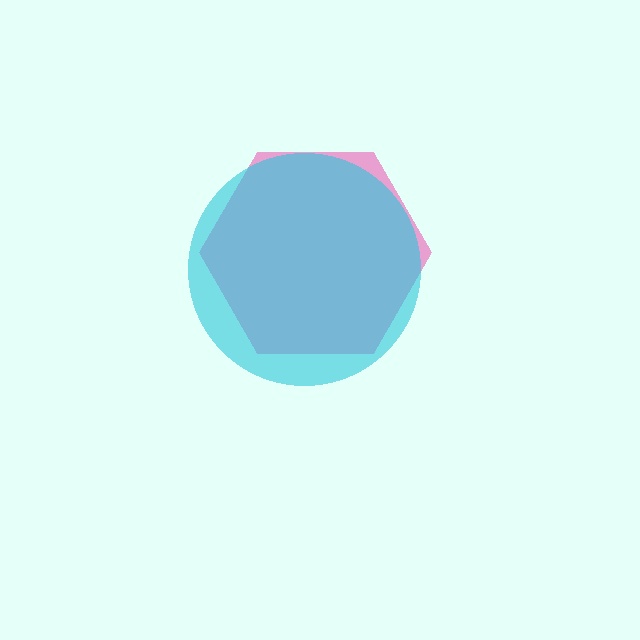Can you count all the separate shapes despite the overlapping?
Yes, there are 2 separate shapes.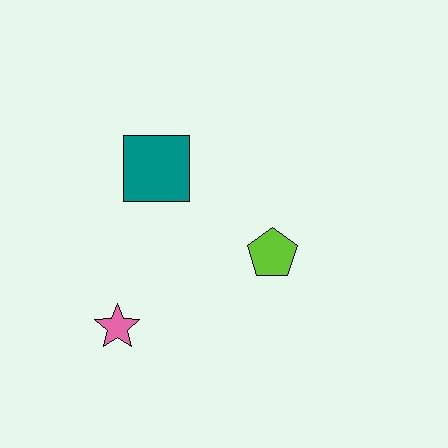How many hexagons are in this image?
There are no hexagons.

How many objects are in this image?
There are 3 objects.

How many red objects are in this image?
There are no red objects.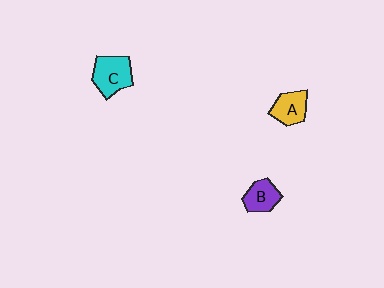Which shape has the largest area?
Shape C (cyan).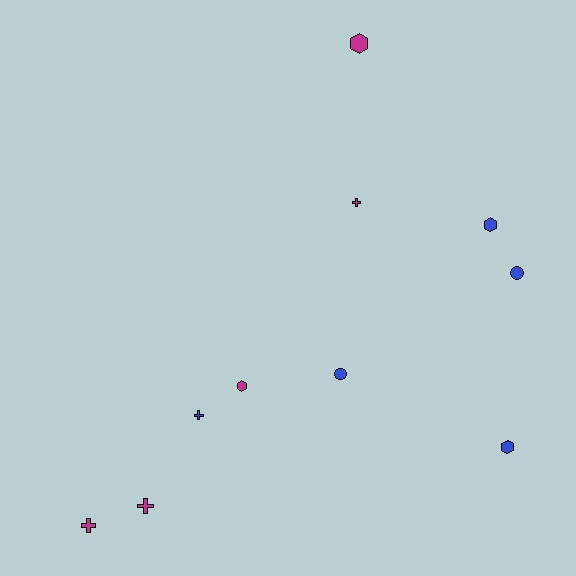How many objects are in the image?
There are 10 objects.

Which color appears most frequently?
Blue, with 5 objects.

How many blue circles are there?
There are 2 blue circles.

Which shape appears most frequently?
Hexagon, with 4 objects.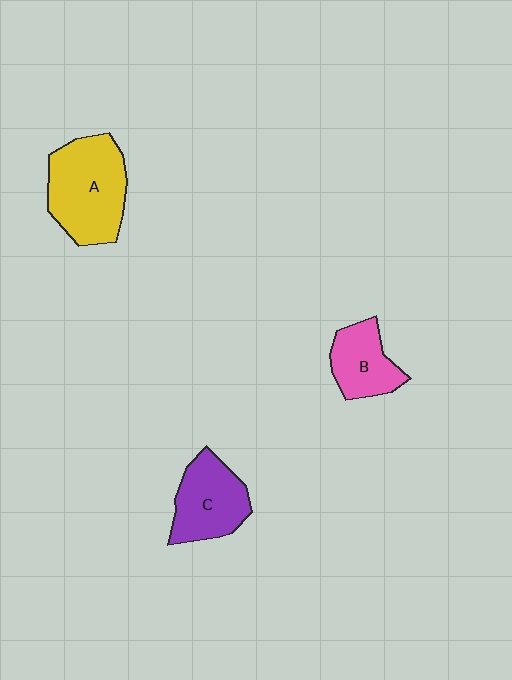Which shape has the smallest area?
Shape B (pink).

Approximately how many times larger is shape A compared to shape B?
Approximately 1.8 times.